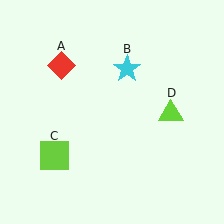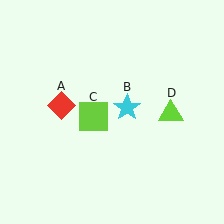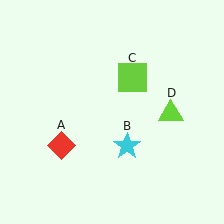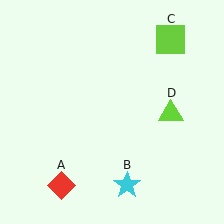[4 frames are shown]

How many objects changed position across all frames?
3 objects changed position: red diamond (object A), cyan star (object B), lime square (object C).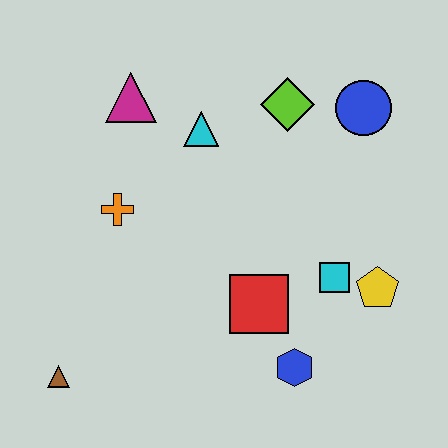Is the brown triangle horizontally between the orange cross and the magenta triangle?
No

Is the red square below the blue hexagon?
No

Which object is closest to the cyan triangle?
The magenta triangle is closest to the cyan triangle.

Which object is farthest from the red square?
The magenta triangle is farthest from the red square.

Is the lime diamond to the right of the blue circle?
No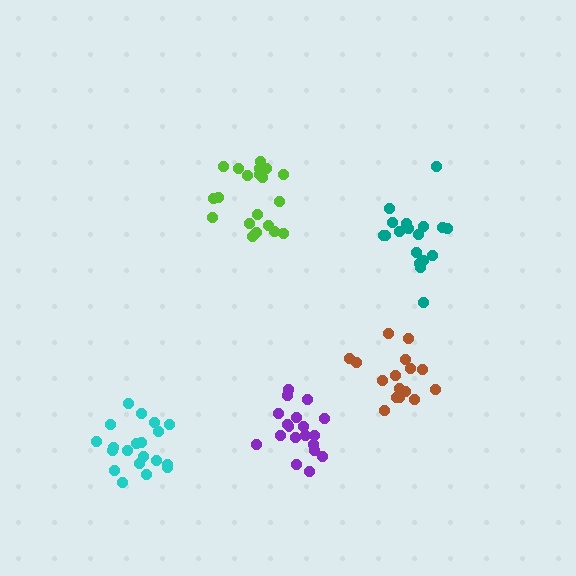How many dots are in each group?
Group 1: 19 dots, Group 2: 20 dots, Group 3: 18 dots, Group 4: 16 dots, Group 5: 20 dots (93 total).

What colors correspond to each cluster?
The clusters are colored: purple, lime, teal, brown, cyan.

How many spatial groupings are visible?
There are 5 spatial groupings.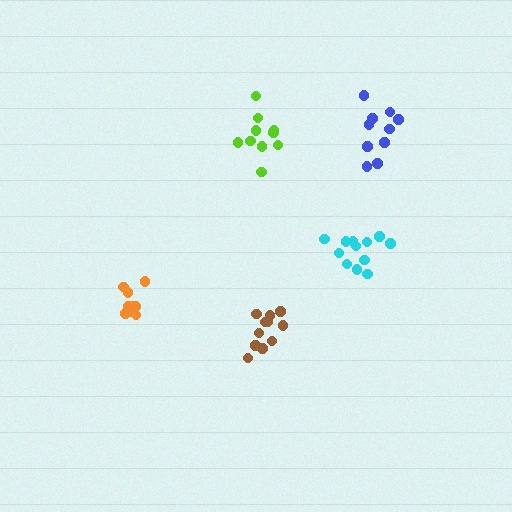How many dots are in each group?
Group 1: 10 dots, Group 2: 9 dots, Group 3: 11 dots, Group 4: 10 dots, Group 5: 12 dots (52 total).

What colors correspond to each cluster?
The clusters are colored: blue, orange, brown, lime, cyan.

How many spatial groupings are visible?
There are 5 spatial groupings.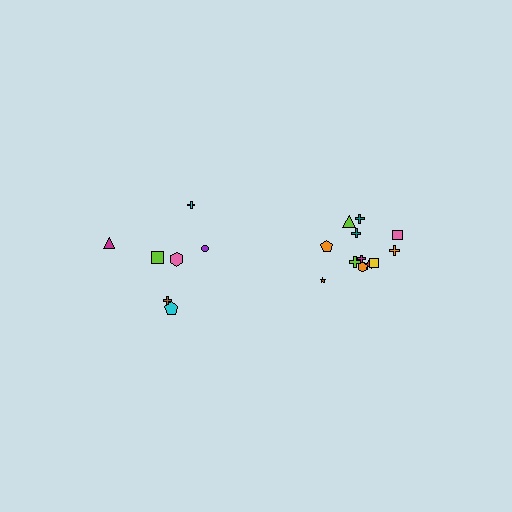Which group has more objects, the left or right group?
The right group.